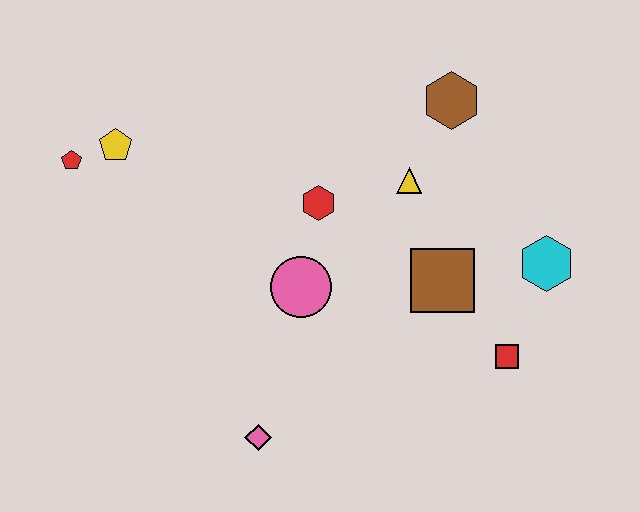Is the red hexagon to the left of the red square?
Yes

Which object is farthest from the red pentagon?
The cyan hexagon is farthest from the red pentagon.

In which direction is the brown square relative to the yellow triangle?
The brown square is below the yellow triangle.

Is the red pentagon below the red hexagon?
No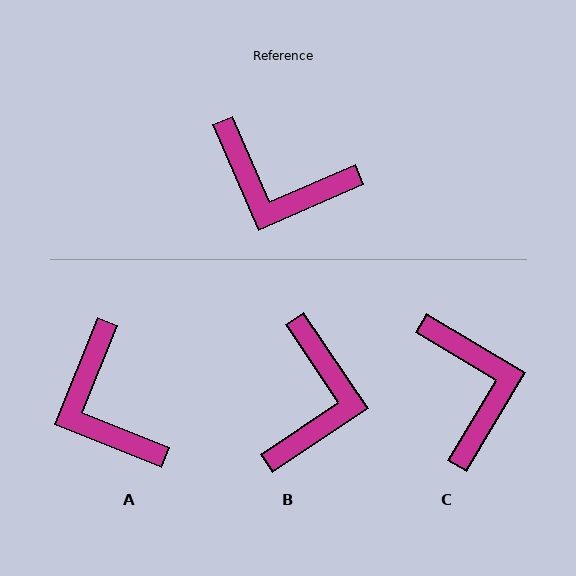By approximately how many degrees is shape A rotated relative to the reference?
Approximately 46 degrees clockwise.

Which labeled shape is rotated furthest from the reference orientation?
C, about 126 degrees away.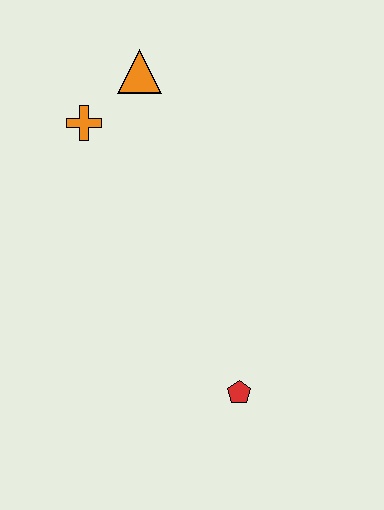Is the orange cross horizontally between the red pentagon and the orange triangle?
No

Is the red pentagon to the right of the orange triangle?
Yes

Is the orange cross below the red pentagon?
No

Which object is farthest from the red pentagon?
The orange triangle is farthest from the red pentagon.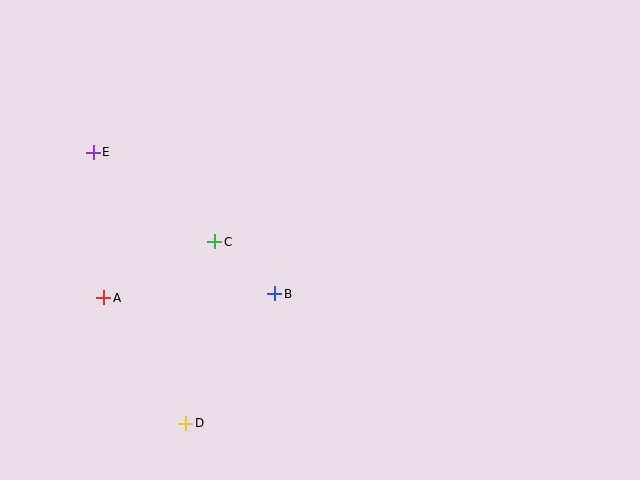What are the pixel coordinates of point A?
Point A is at (104, 298).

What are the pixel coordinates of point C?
Point C is at (214, 242).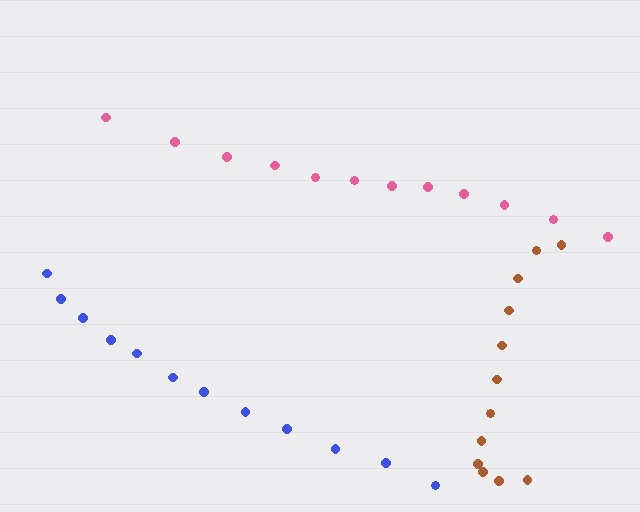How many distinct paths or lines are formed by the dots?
There are 3 distinct paths.